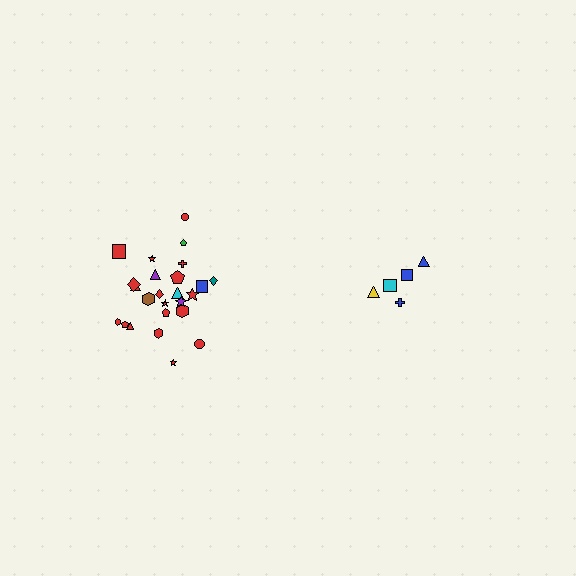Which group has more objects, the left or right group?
The left group.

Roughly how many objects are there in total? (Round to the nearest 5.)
Roughly 30 objects in total.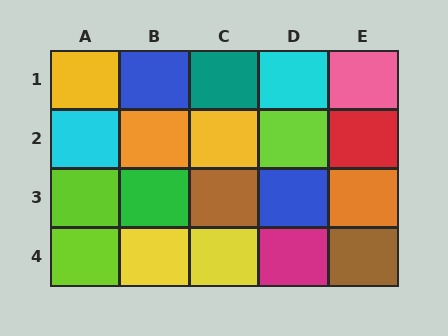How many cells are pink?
1 cell is pink.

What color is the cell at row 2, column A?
Cyan.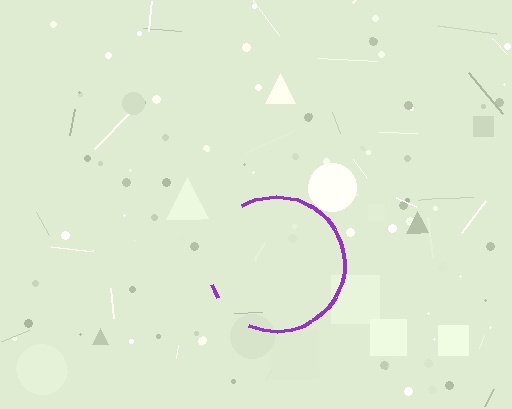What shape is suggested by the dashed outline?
The dashed outline suggests a circle.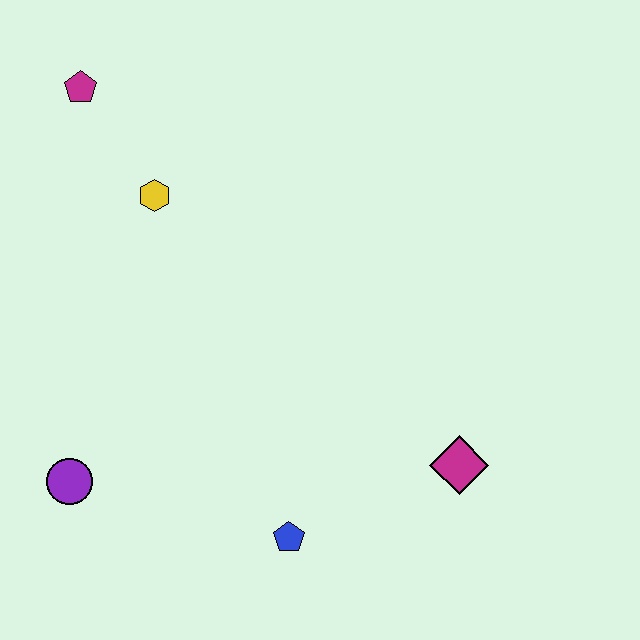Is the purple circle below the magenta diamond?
Yes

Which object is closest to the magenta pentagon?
The yellow hexagon is closest to the magenta pentagon.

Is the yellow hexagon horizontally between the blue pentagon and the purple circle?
Yes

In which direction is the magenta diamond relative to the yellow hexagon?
The magenta diamond is to the right of the yellow hexagon.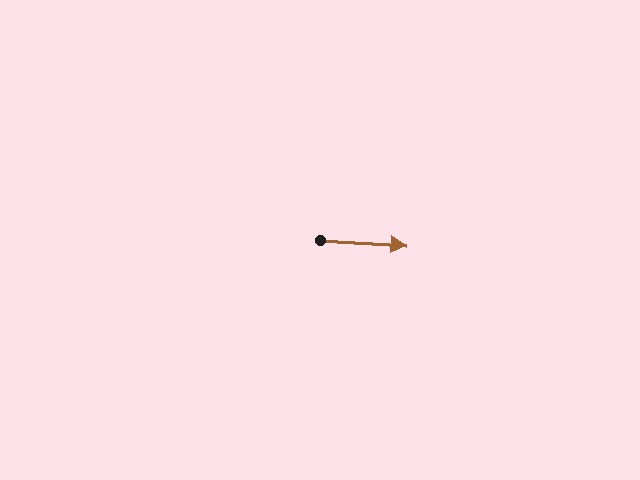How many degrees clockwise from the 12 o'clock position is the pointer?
Approximately 94 degrees.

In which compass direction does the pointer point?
East.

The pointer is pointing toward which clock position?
Roughly 3 o'clock.